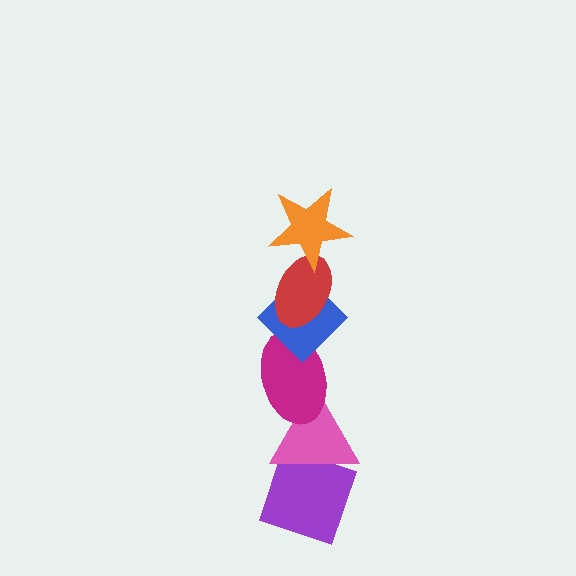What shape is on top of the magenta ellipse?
The blue diamond is on top of the magenta ellipse.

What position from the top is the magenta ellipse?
The magenta ellipse is 4th from the top.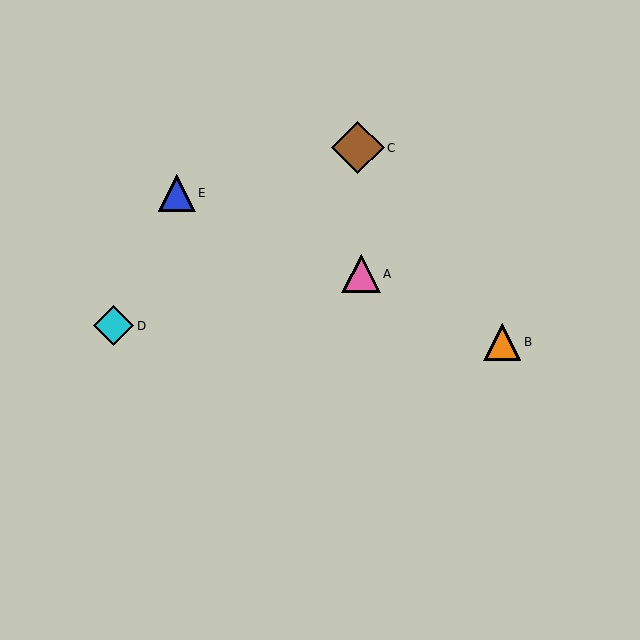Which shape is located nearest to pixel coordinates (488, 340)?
The orange triangle (labeled B) at (502, 342) is nearest to that location.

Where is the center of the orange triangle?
The center of the orange triangle is at (502, 342).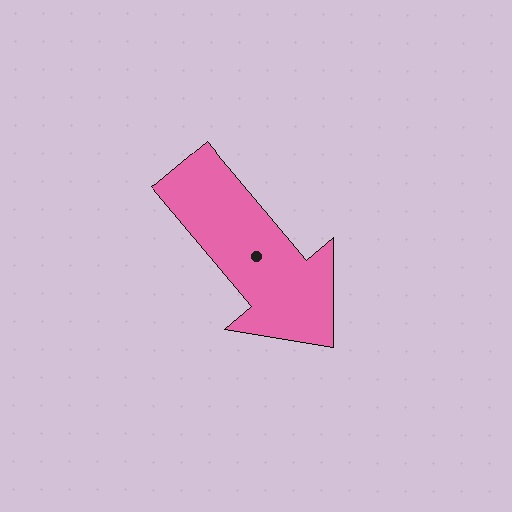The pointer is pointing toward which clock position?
Roughly 5 o'clock.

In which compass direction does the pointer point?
Southeast.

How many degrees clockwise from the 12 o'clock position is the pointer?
Approximately 140 degrees.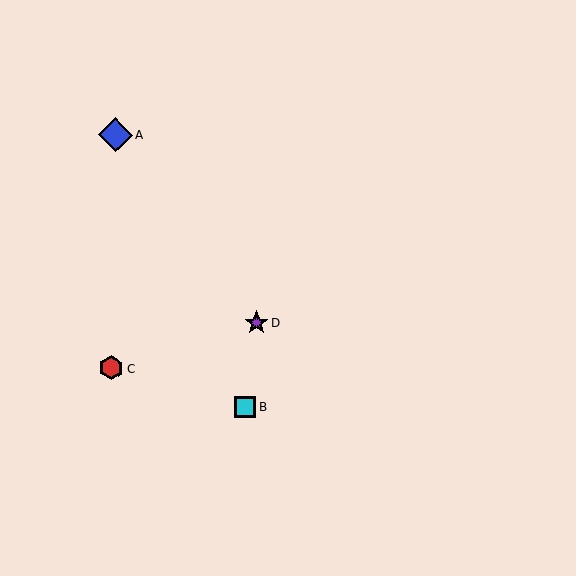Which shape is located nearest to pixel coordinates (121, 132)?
The blue diamond (labeled A) at (116, 135) is nearest to that location.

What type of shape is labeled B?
Shape B is a cyan square.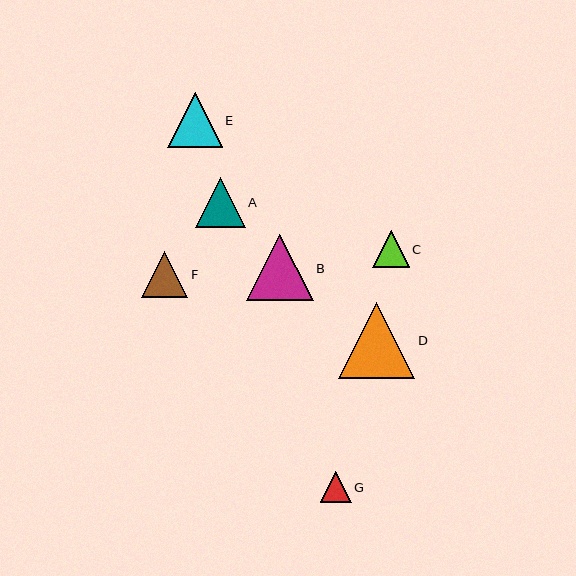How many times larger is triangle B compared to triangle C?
Triangle B is approximately 1.8 times the size of triangle C.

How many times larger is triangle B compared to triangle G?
Triangle B is approximately 2.2 times the size of triangle G.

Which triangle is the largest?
Triangle D is the largest with a size of approximately 76 pixels.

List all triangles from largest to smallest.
From largest to smallest: D, B, E, A, F, C, G.